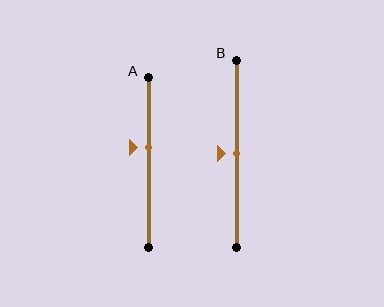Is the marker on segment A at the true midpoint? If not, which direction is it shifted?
No, the marker on segment A is shifted upward by about 9% of the segment length.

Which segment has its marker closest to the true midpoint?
Segment B has its marker closest to the true midpoint.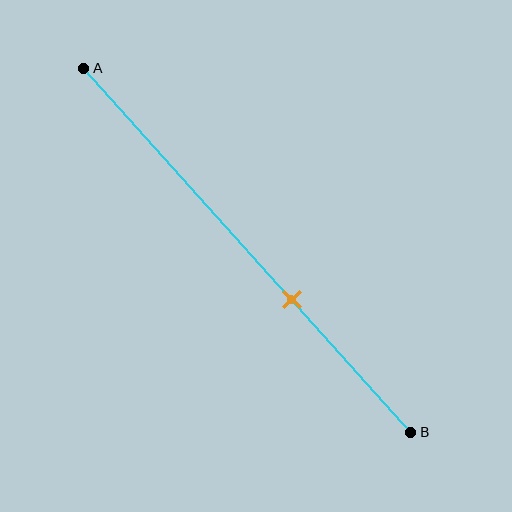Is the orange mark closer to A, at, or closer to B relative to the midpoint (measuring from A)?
The orange mark is closer to point B than the midpoint of segment AB.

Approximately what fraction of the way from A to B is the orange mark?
The orange mark is approximately 65% of the way from A to B.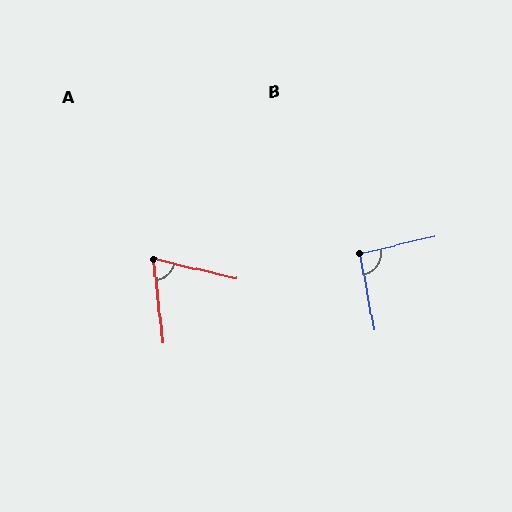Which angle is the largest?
B, at approximately 93 degrees.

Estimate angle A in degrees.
Approximately 71 degrees.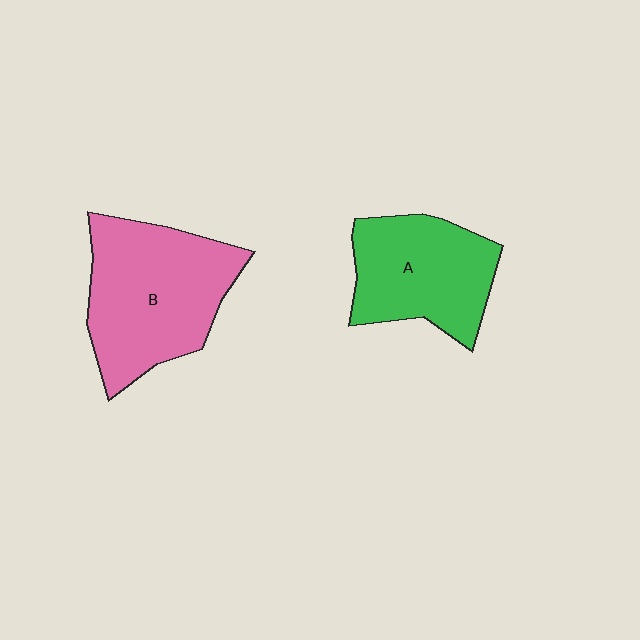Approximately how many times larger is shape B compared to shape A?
Approximately 1.3 times.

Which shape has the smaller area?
Shape A (green).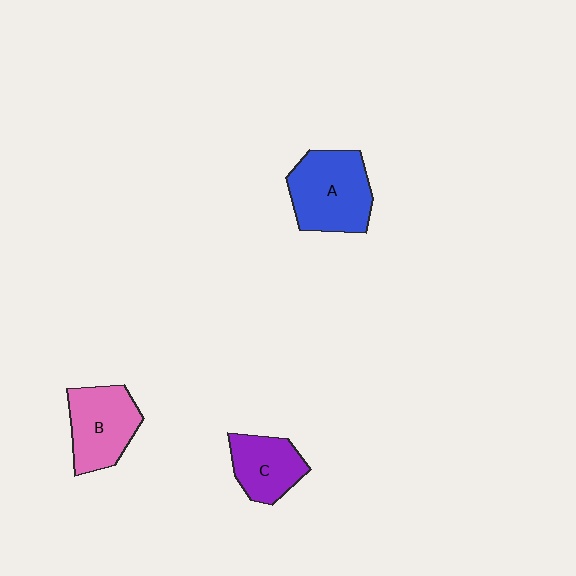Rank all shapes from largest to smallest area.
From largest to smallest: A (blue), B (pink), C (purple).